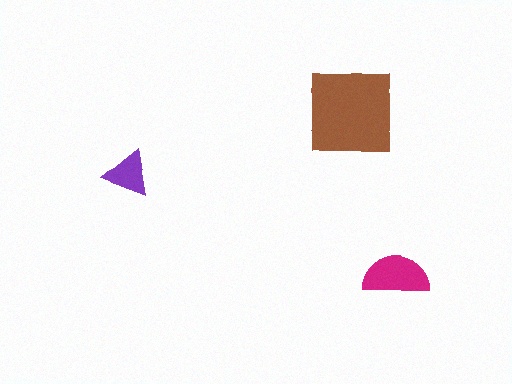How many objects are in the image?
There are 3 objects in the image.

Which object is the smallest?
The purple triangle.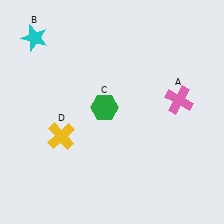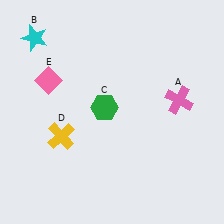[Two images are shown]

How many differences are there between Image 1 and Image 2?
There is 1 difference between the two images.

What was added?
A pink diamond (E) was added in Image 2.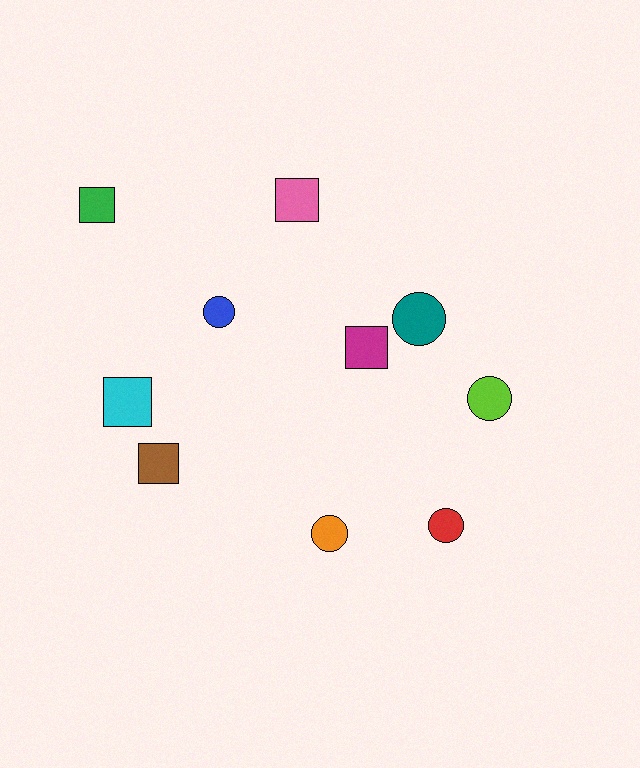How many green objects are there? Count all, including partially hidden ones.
There is 1 green object.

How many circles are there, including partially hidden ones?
There are 5 circles.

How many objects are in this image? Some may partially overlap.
There are 10 objects.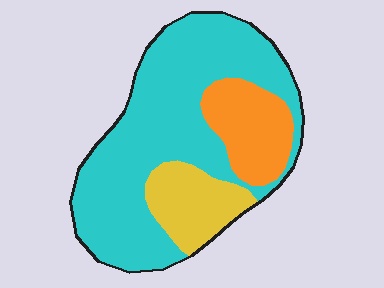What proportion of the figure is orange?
Orange covers around 15% of the figure.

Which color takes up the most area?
Cyan, at roughly 65%.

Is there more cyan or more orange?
Cyan.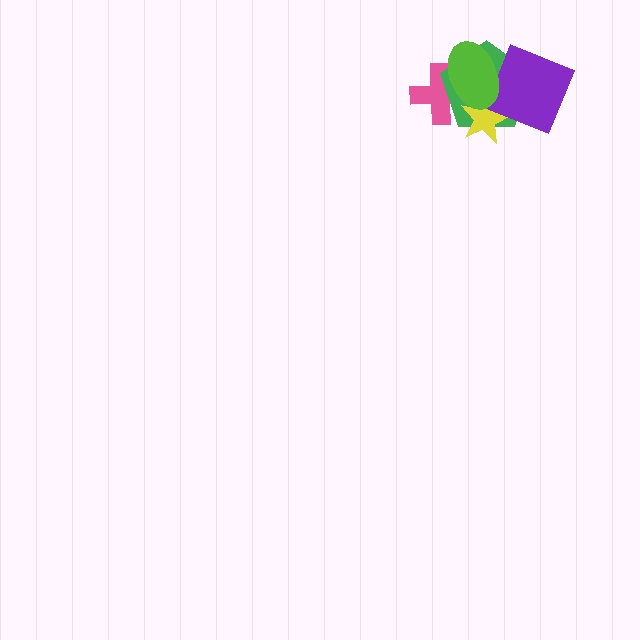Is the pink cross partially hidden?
Yes, it is partially covered by another shape.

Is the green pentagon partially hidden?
Yes, it is partially covered by another shape.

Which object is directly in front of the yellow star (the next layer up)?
The purple diamond is directly in front of the yellow star.